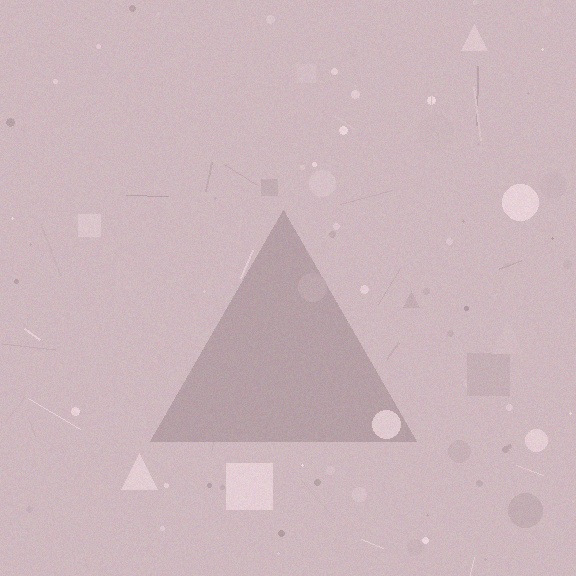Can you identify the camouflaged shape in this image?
The camouflaged shape is a triangle.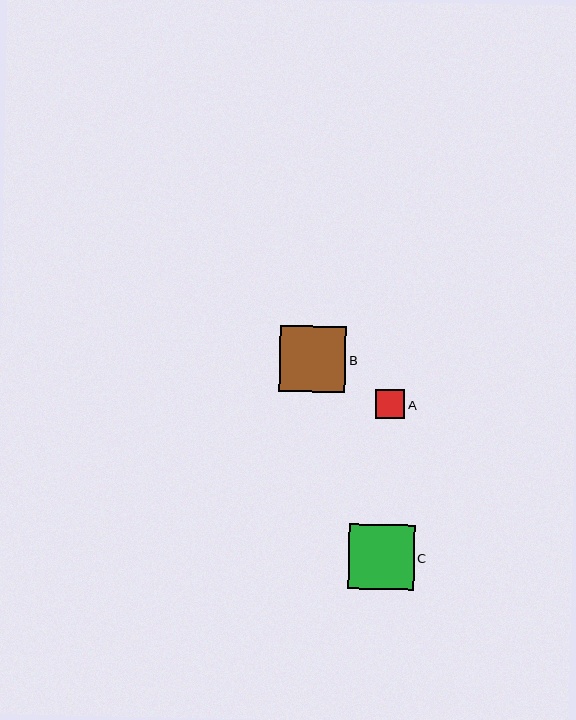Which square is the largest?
Square B is the largest with a size of approximately 66 pixels.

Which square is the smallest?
Square A is the smallest with a size of approximately 29 pixels.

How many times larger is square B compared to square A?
Square B is approximately 2.3 times the size of square A.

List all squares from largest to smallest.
From largest to smallest: B, C, A.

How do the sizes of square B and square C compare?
Square B and square C are approximately the same size.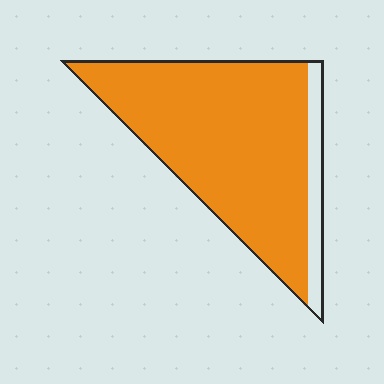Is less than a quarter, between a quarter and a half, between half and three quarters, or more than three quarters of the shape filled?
More than three quarters.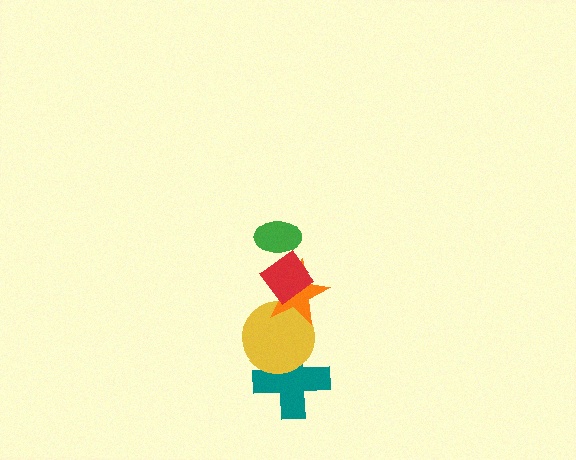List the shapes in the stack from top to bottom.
From top to bottom: the green ellipse, the red diamond, the orange star, the yellow circle, the teal cross.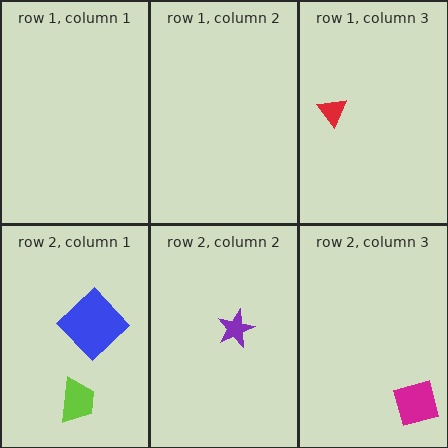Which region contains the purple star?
The row 2, column 2 region.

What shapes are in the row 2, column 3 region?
The magenta square.